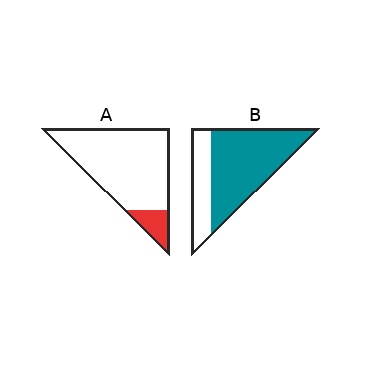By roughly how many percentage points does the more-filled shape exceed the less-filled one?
By roughly 60 percentage points (B over A).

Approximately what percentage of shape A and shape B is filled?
A is approximately 15% and B is approximately 70%.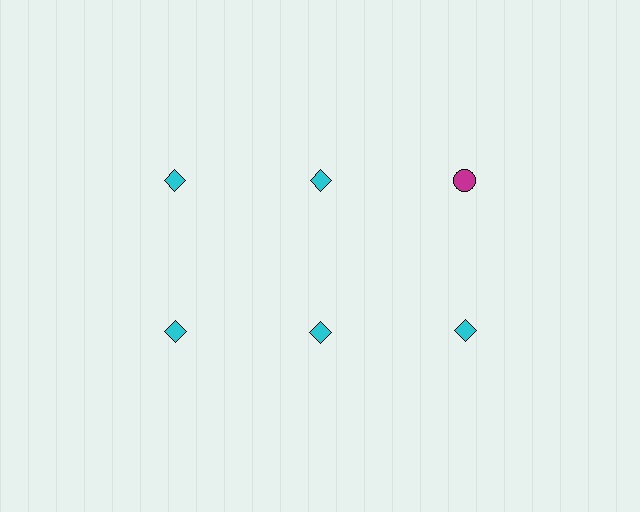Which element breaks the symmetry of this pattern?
The magenta circle in the top row, center column breaks the symmetry. All other shapes are cyan diamonds.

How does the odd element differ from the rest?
It differs in both color (magenta instead of cyan) and shape (circle instead of diamond).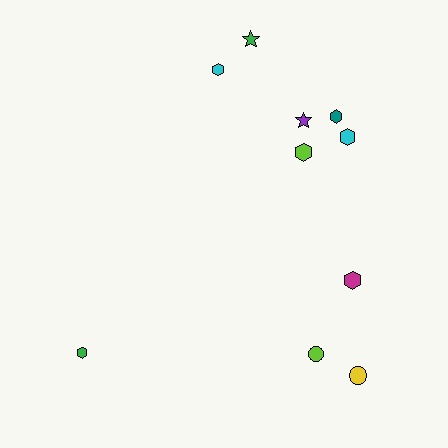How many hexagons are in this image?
There are 6 hexagons.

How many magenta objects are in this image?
There is 1 magenta object.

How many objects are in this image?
There are 10 objects.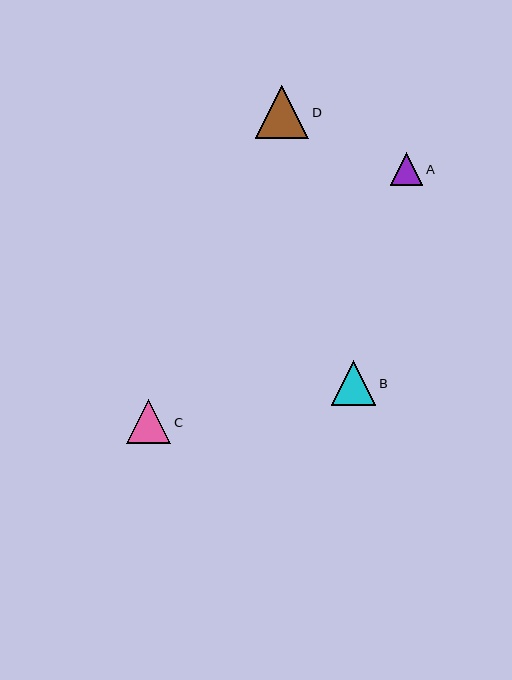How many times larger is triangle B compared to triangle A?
Triangle B is approximately 1.4 times the size of triangle A.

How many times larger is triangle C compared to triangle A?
Triangle C is approximately 1.4 times the size of triangle A.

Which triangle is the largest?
Triangle D is the largest with a size of approximately 54 pixels.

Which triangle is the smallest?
Triangle A is the smallest with a size of approximately 33 pixels.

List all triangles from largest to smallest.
From largest to smallest: D, B, C, A.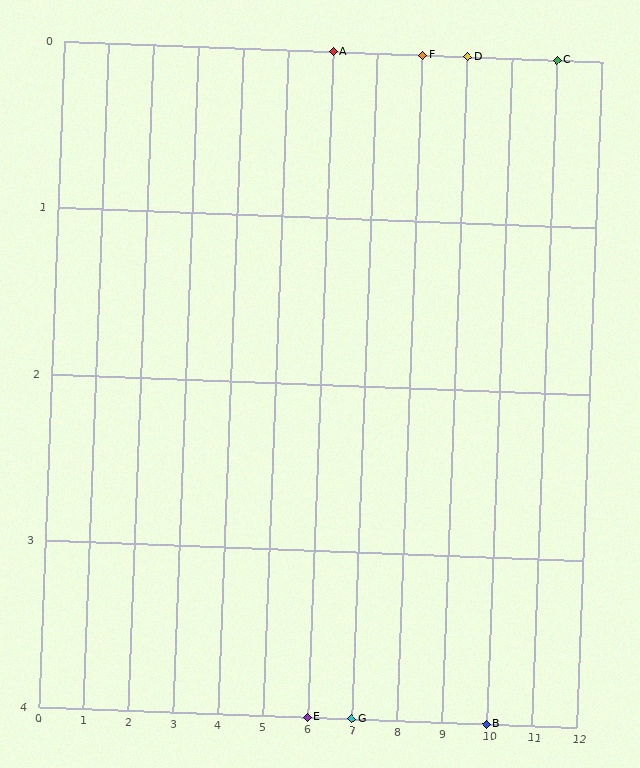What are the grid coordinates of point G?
Point G is at grid coordinates (7, 4).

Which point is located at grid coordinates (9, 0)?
Point D is at (9, 0).